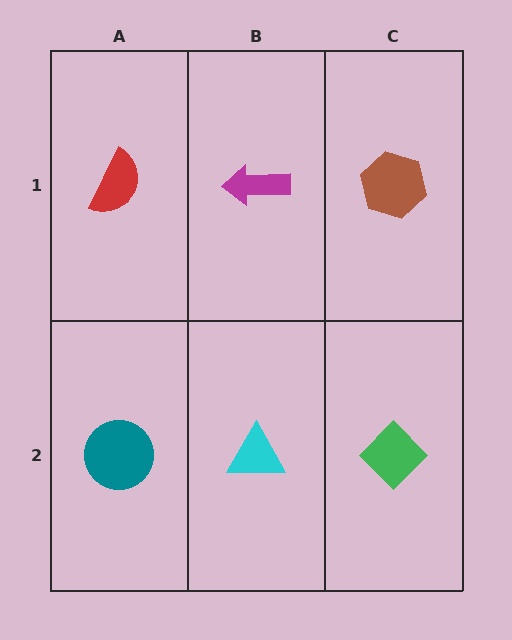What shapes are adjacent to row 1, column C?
A green diamond (row 2, column C), a magenta arrow (row 1, column B).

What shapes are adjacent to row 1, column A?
A teal circle (row 2, column A), a magenta arrow (row 1, column B).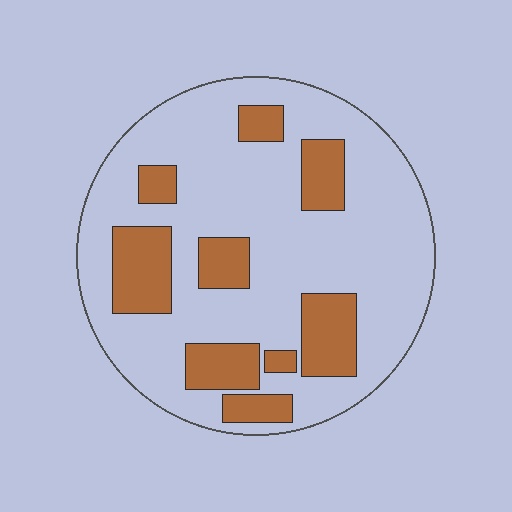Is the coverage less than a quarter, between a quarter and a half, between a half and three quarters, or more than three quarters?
Less than a quarter.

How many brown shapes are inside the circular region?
9.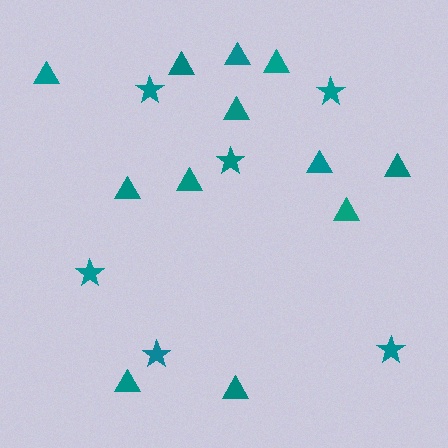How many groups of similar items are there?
There are 2 groups: one group of triangles (12) and one group of stars (6).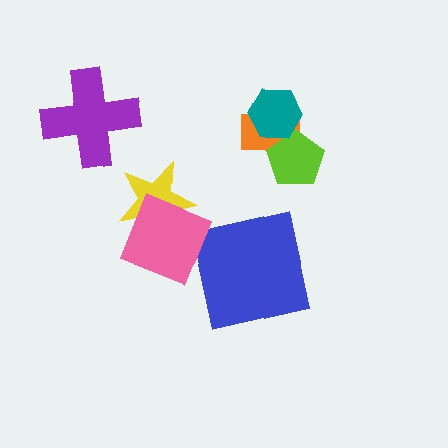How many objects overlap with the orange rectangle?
2 objects overlap with the orange rectangle.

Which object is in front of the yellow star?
The pink square is in front of the yellow star.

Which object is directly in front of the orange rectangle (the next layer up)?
The lime pentagon is directly in front of the orange rectangle.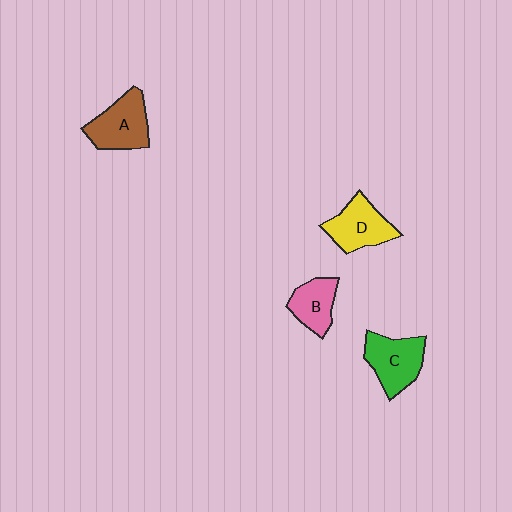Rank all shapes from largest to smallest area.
From largest to smallest: C (green), A (brown), D (yellow), B (pink).